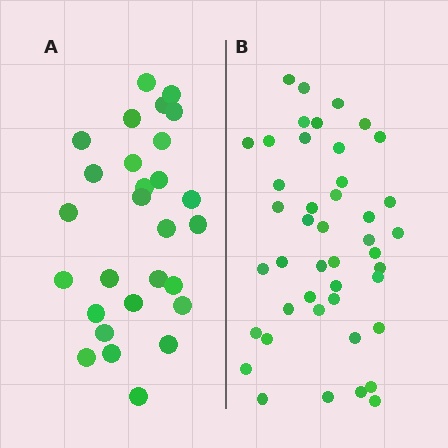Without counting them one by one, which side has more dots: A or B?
Region B (the right region) has more dots.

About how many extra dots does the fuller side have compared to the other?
Region B has approximately 15 more dots than region A.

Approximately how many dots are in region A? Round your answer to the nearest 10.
About 30 dots. (The exact count is 28, which rounds to 30.)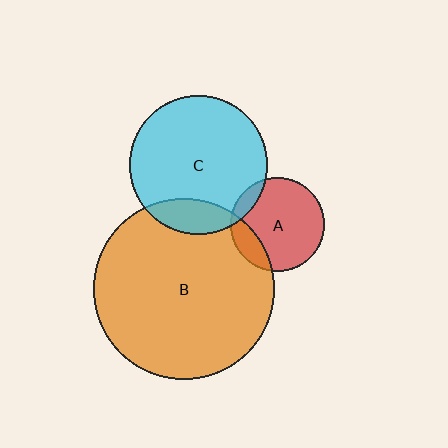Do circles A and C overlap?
Yes.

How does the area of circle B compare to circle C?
Approximately 1.7 times.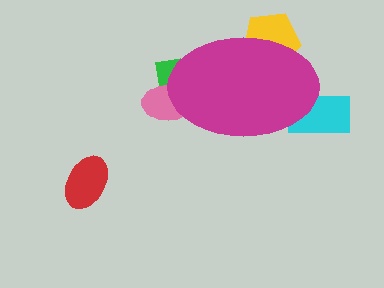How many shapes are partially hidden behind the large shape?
4 shapes are partially hidden.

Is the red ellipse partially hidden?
No, the red ellipse is fully visible.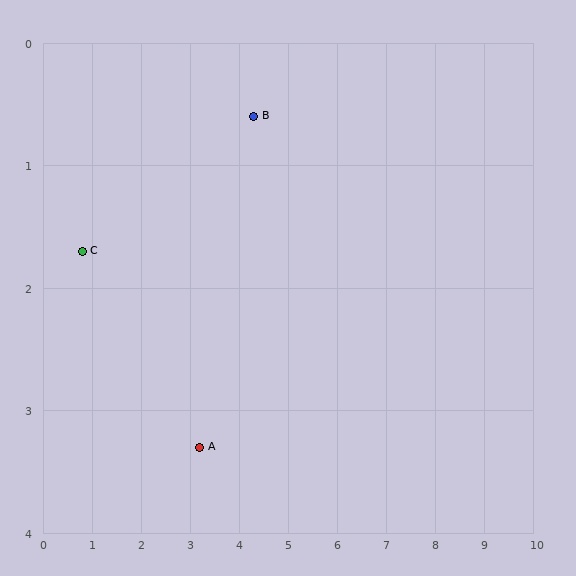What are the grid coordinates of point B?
Point B is at approximately (4.3, 0.6).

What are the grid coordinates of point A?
Point A is at approximately (3.2, 3.3).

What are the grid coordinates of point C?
Point C is at approximately (0.8, 1.7).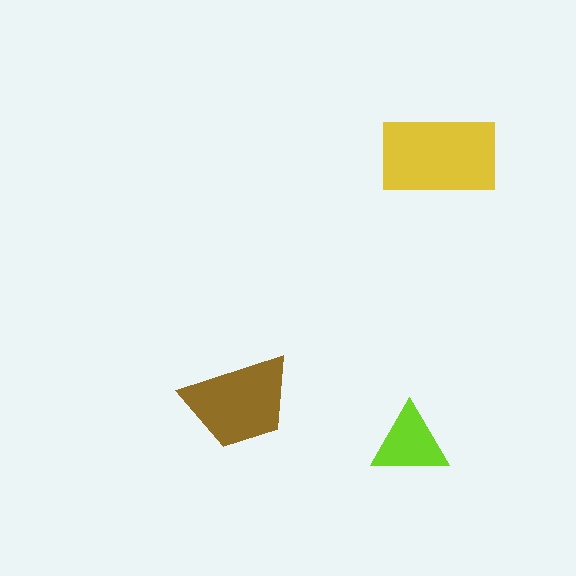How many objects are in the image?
There are 3 objects in the image.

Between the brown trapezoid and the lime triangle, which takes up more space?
The brown trapezoid.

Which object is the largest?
The yellow rectangle.